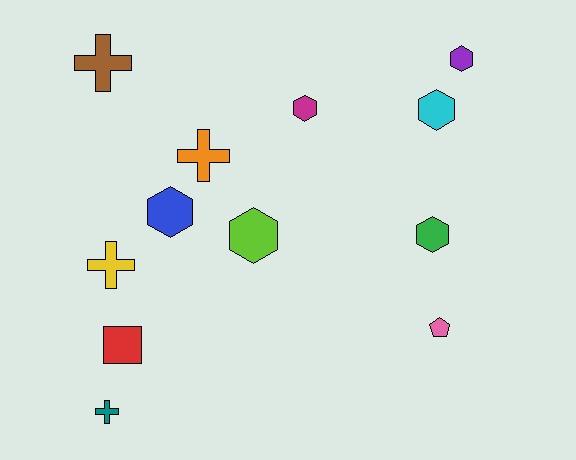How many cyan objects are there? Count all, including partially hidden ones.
There is 1 cyan object.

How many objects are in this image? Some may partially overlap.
There are 12 objects.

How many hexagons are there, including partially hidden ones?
There are 6 hexagons.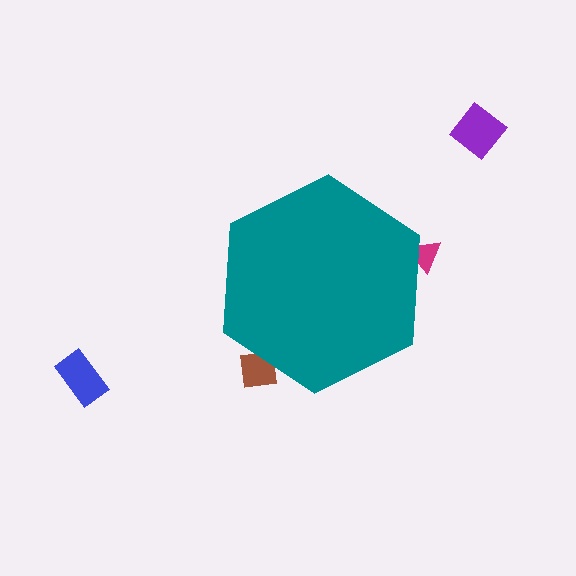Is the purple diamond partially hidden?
No, the purple diamond is fully visible.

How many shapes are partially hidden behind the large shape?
2 shapes are partially hidden.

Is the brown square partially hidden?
Yes, the brown square is partially hidden behind the teal hexagon.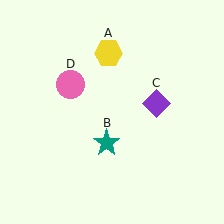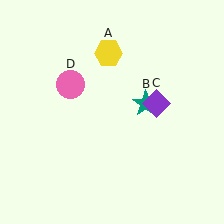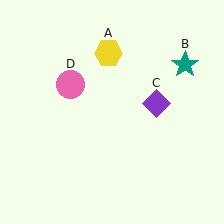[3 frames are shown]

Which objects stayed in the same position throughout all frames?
Yellow hexagon (object A) and purple diamond (object C) and pink circle (object D) remained stationary.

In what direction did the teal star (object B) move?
The teal star (object B) moved up and to the right.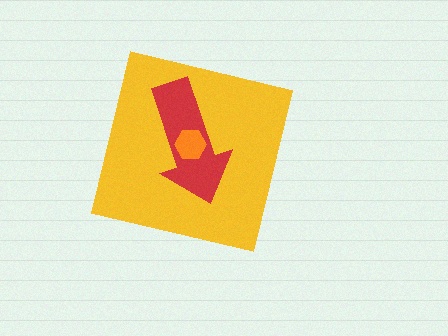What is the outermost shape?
The yellow square.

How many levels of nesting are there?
3.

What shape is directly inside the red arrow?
The orange hexagon.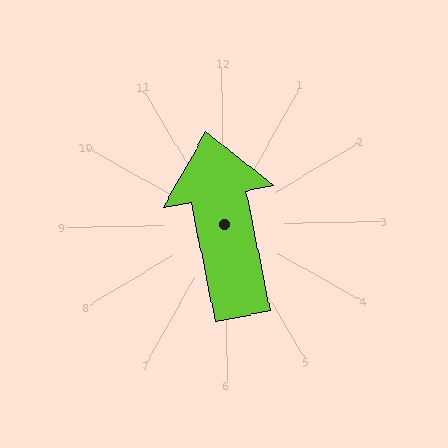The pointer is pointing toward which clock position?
Roughly 12 o'clock.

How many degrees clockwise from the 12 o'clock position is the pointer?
Approximately 350 degrees.